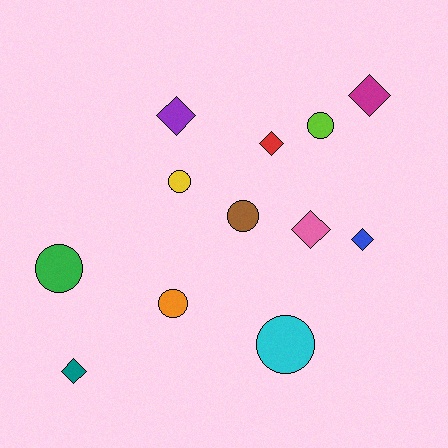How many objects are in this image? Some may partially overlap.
There are 12 objects.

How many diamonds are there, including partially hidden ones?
There are 6 diamonds.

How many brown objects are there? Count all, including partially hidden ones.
There is 1 brown object.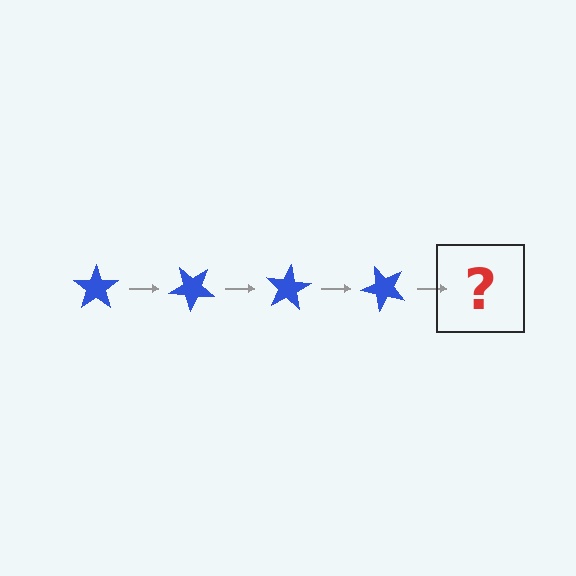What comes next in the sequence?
The next element should be a blue star rotated 160 degrees.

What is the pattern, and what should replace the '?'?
The pattern is that the star rotates 40 degrees each step. The '?' should be a blue star rotated 160 degrees.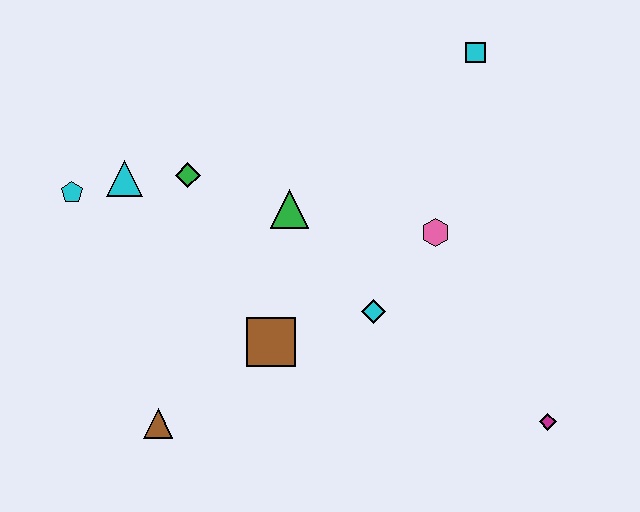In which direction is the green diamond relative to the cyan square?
The green diamond is to the left of the cyan square.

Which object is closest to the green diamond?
The cyan triangle is closest to the green diamond.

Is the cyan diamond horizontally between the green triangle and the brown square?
No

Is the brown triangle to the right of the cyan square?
No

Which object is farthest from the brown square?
The cyan square is farthest from the brown square.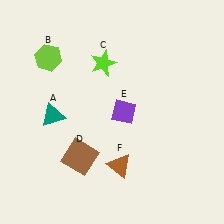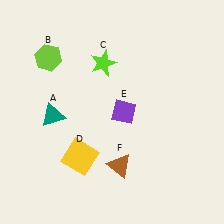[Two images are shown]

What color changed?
The square (D) changed from brown in Image 1 to yellow in Image 2.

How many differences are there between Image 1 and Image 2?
There is 1 difference between the two images.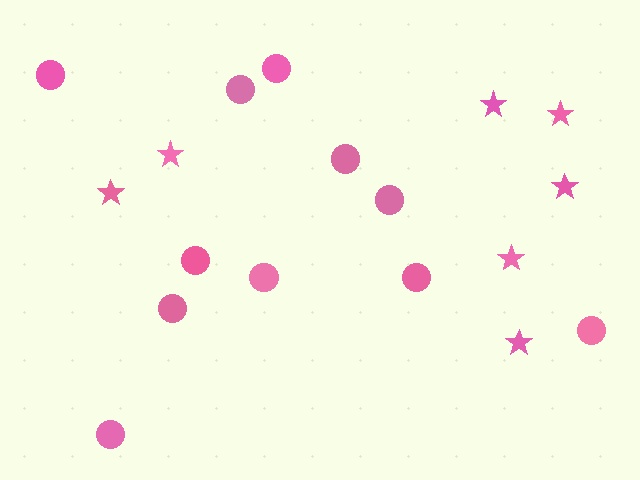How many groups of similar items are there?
There are 2 groups: one group of circles (11) and one group of stars (7).